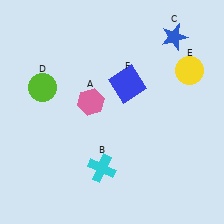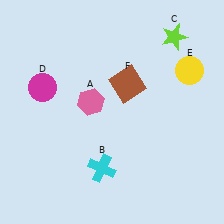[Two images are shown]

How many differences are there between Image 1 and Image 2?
There are 3 differences between the two images.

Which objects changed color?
C changed from blue to lime. D changed from lime to magenta. F changed from blue to brown.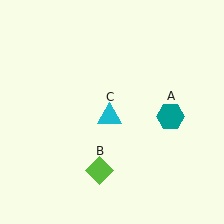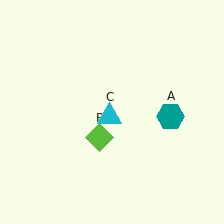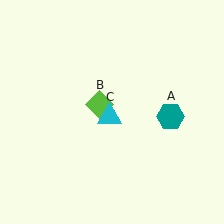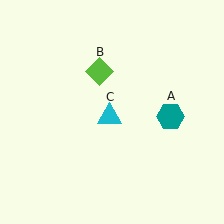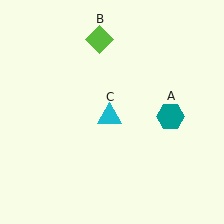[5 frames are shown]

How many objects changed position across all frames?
1 object changed position: lime diamond (object B).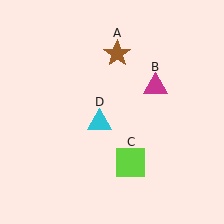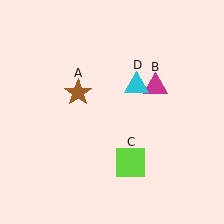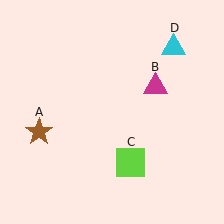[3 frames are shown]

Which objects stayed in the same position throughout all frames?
Magenta triangle (object B) and lime square (object C) remained stationary.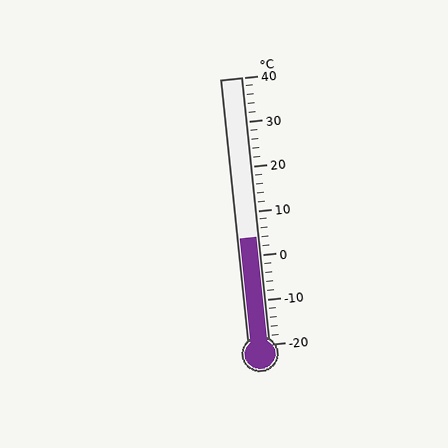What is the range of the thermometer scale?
The thermometer scale ranges from -20°C to 40°C.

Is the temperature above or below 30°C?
The temperature is below 30°C.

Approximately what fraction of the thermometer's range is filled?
The thermometer is filled to approximately 40% of its range.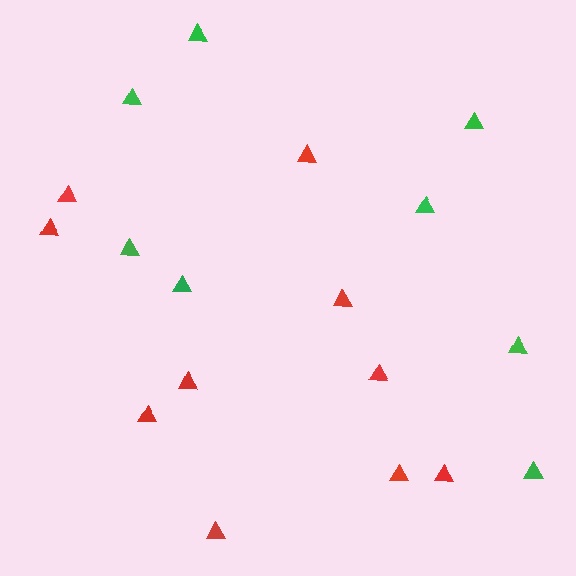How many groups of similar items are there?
There are 2 groups: one group of red triangles (10) and one group of green triangles (8).